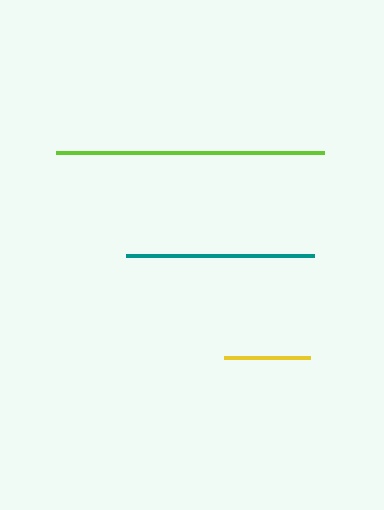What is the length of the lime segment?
The lime segment is approximately 268 pixels long.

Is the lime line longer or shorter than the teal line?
The lime line is longer than the teal line.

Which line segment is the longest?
The lime line is the longest at approximately 268 pixels.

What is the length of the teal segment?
The teal segment is approximately 188 pixels long.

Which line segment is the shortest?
The yellow line is the shortest at approximately 86 pixels.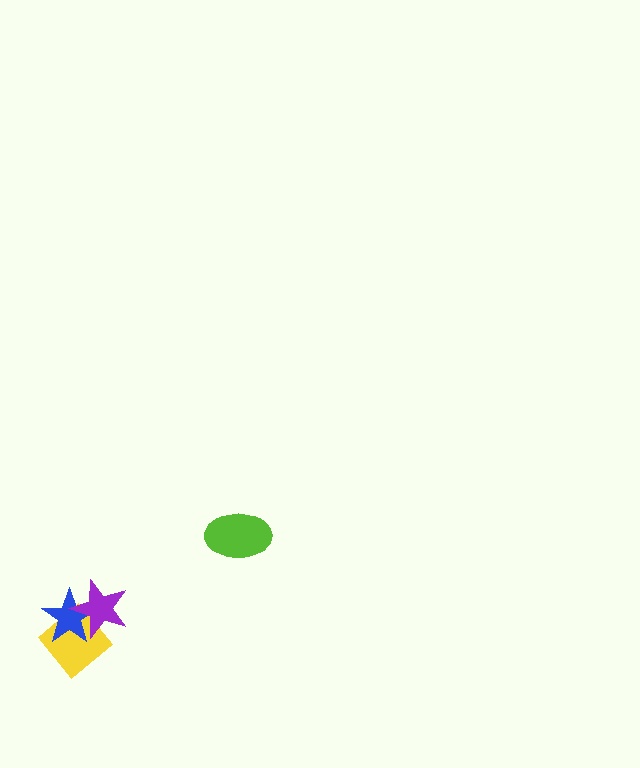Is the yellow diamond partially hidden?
Yes, it is partially covered by another shape.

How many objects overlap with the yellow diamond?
2 objects overlap with the yellow diamond.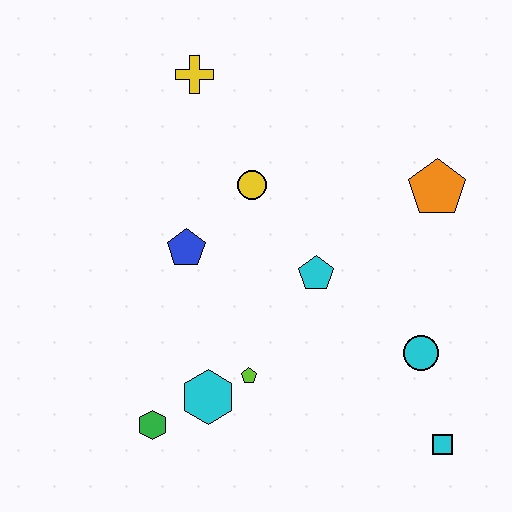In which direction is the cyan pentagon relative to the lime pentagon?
The cyan pentagon is above the lime pentagon.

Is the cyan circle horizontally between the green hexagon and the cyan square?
Yes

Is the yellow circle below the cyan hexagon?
No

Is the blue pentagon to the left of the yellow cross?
Yes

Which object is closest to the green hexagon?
The cyan hexagon is closest to the green hexagon.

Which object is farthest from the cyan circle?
The yellow cross is farthest from the cyan circle.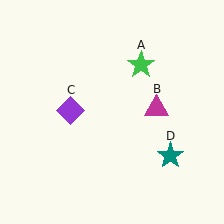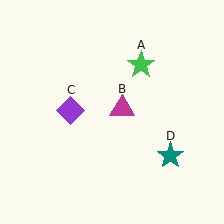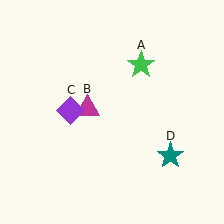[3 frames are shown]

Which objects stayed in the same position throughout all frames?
Green star (object A) and purple diamond (object C) and teal star (object D) remained stationary.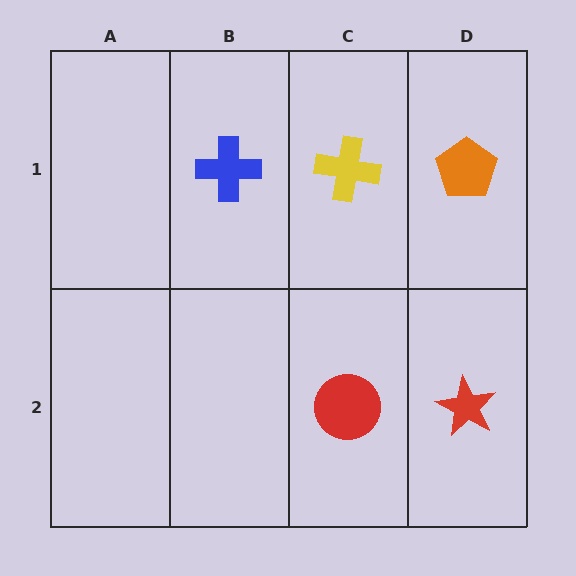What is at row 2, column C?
A red circle.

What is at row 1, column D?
An orange pentagon.